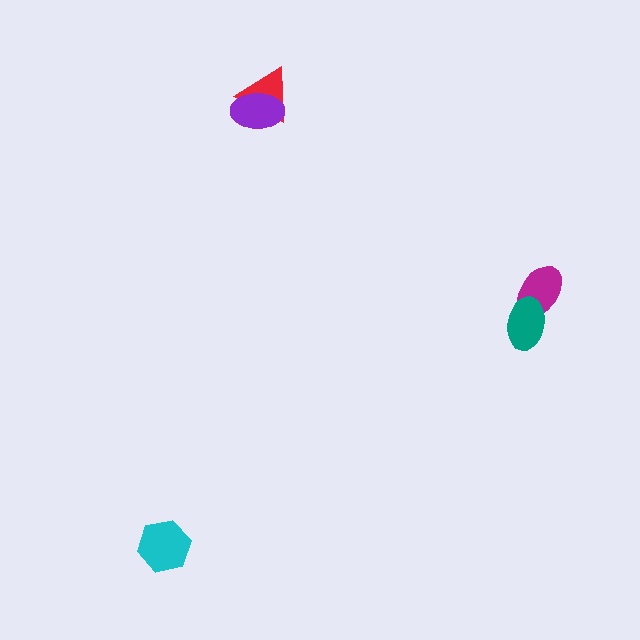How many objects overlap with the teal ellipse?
1 object overlaps with the teal ellipse.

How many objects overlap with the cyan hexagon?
0 objects overlap with the cyan hexagon.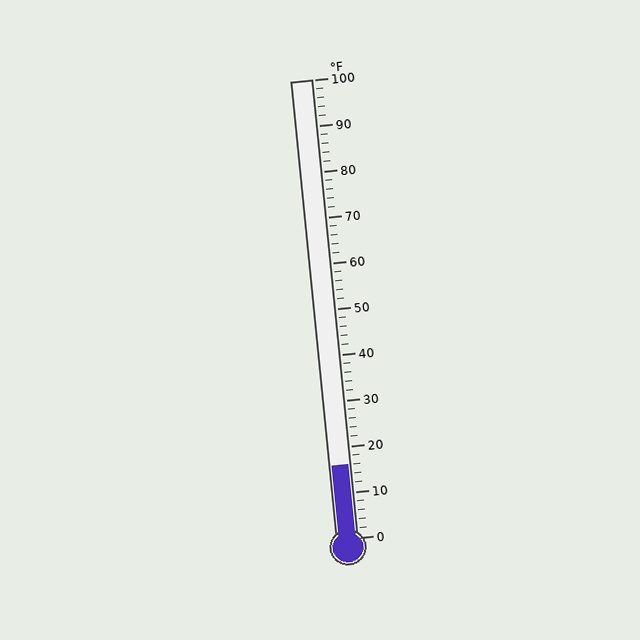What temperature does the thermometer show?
The thermometer shows approximately 16°F.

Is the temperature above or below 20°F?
The temperature is below 20°F.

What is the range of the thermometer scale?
The thermometer scale ranges from 0°F to 100°F.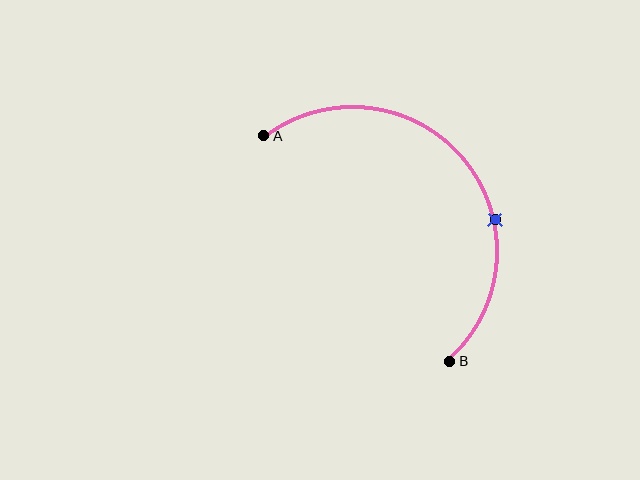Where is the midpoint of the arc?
The arc midpoint is the point on the curve farthest from the straight line joining A and B. It sits above and to the right of that line.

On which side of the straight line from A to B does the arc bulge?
The arc bulges above and to the right of the straight line connecting A and B.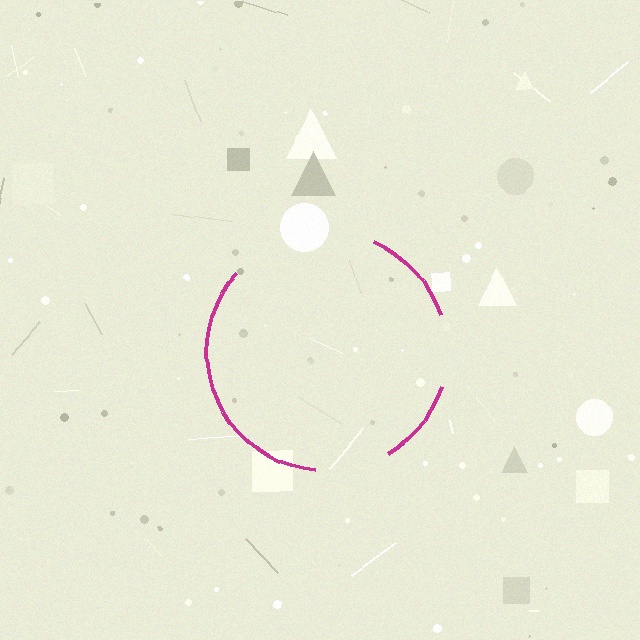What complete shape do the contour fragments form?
The contour fragments form a circle.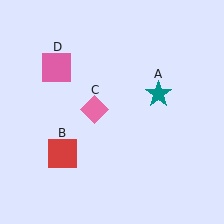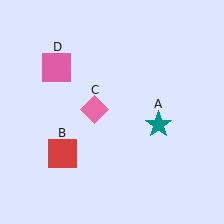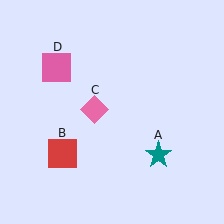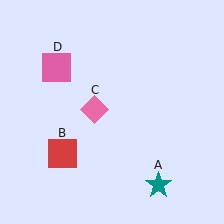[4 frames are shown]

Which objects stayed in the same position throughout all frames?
Red square (object B) and pink diamond (object C) and pink square (object D) remained stationary.